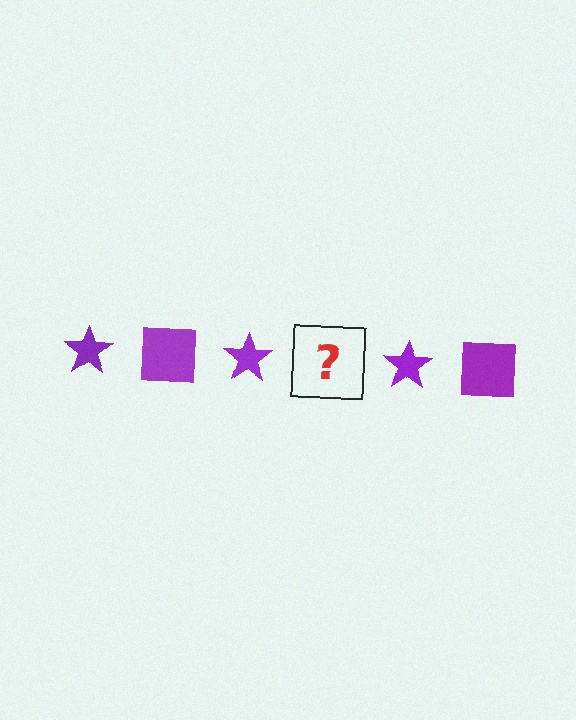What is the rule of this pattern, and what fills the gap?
The rule is that the pattern cycles through star, square shapes in purple. The gap should be filled with a purple square.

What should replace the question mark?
The question mark should be replaced with a purple square.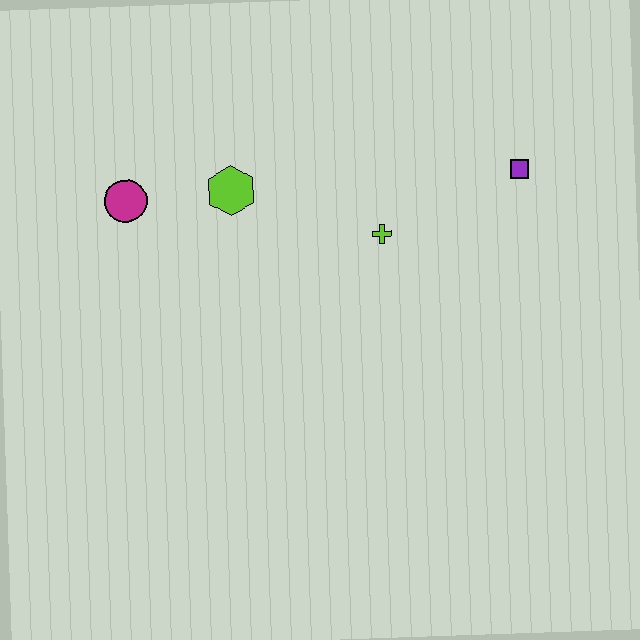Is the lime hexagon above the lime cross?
Yes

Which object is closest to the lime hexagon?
The magenta circle is closest to the lime hexagon.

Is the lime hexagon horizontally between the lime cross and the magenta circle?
Yes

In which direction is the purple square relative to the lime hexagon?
The purple square is to the right of the lime hexagon.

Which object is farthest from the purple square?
The magenta circle is farthest from the purple square.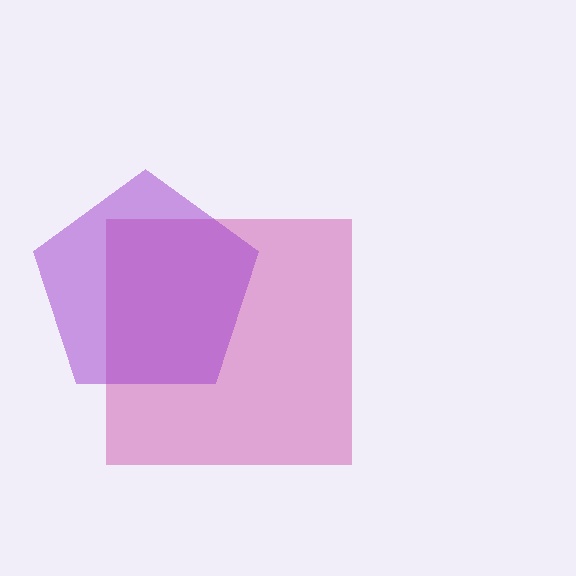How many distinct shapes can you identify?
There are 2 distinct shapes: a magenta square, a purple pentagon.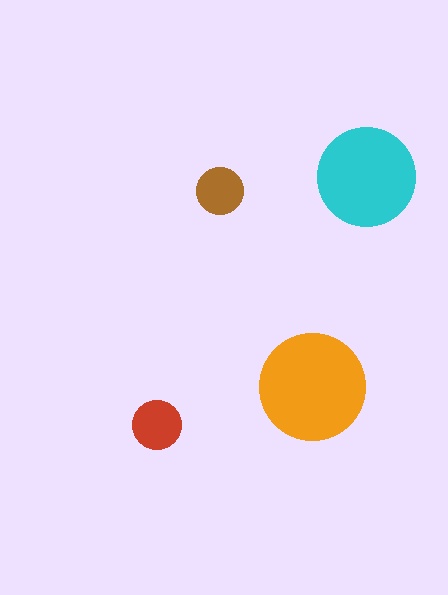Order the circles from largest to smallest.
the orange one, the cyan one, the red one, the brown one.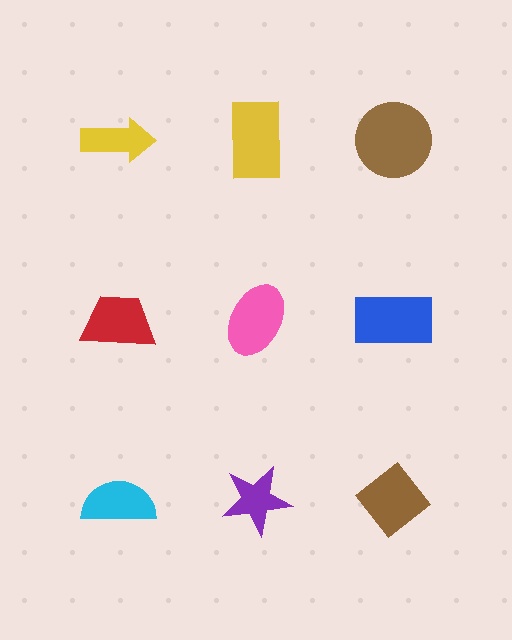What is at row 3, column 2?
A purple star.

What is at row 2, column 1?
A red trapezoid.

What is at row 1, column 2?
A yellow rectangle.